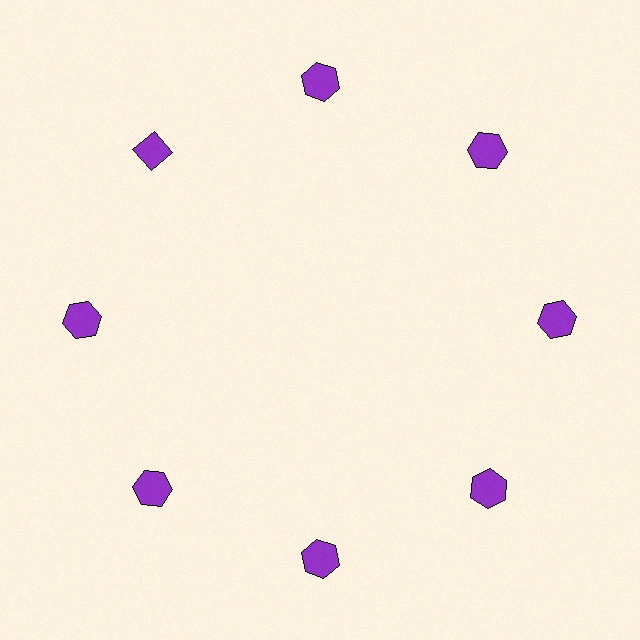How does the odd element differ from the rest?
It has a different shape: diamond instead of hexagon.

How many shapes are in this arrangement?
There are 8 shapes arranged in a ring pattern.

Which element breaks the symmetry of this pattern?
The purple diamond at roughly the 10 o'clock position breaks the symmetry. All other shapes are purple hexagons.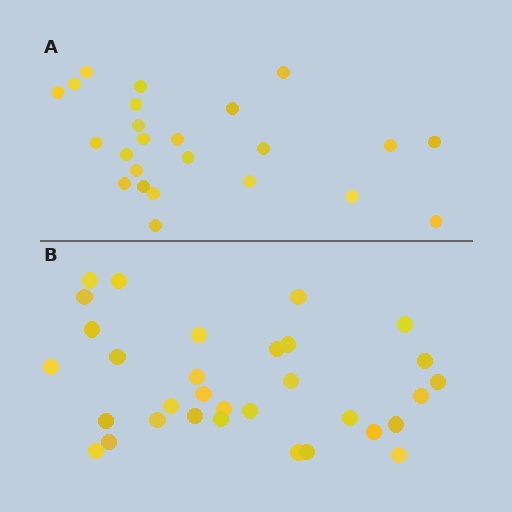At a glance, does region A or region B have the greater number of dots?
Region B (the bottom region) has more dots.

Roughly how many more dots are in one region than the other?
Region B has roughly 8 or so more dots than region A.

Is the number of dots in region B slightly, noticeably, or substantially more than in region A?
Region B has noticeably more, but not dramatically so. The ratio is roughly 1.3 to 1.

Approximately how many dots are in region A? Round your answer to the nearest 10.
About 20 dots. (The exact count is 24, which rounds to 20.)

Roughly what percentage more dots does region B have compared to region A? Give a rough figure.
About 35% more.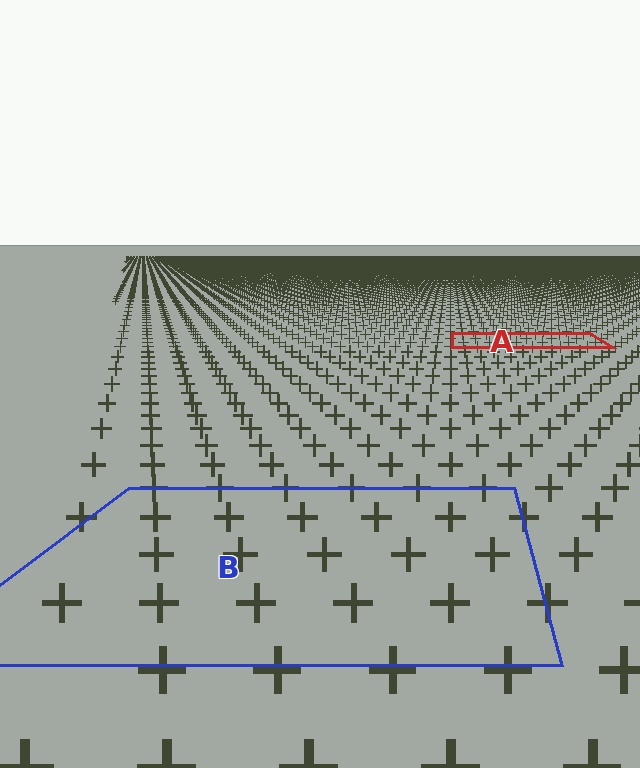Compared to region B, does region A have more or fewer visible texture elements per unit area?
Region A has more texture elements per unit area — they are packed more densely because it is farther away.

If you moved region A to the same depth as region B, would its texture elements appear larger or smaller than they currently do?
They would appear larger. At a closer depth, the same texture elements are projected at a bigger on-screen size.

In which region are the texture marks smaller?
The texture marks are smaller in region A, because it is farther away.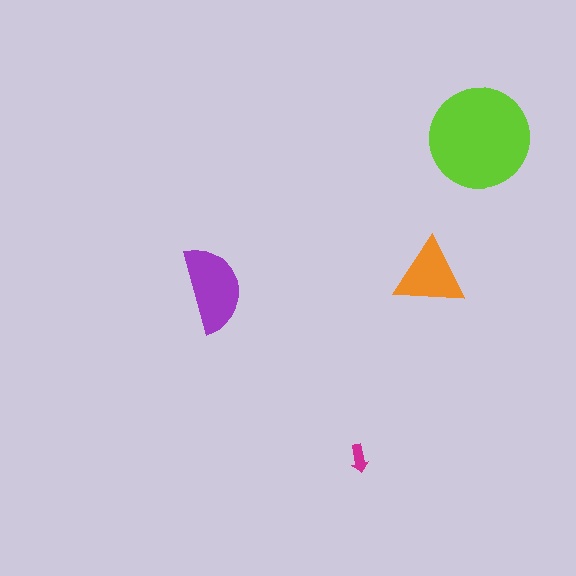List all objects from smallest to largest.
The magenta arrow, the orange triangle, the purple semicircle, the lime circle.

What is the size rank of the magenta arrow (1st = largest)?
4th.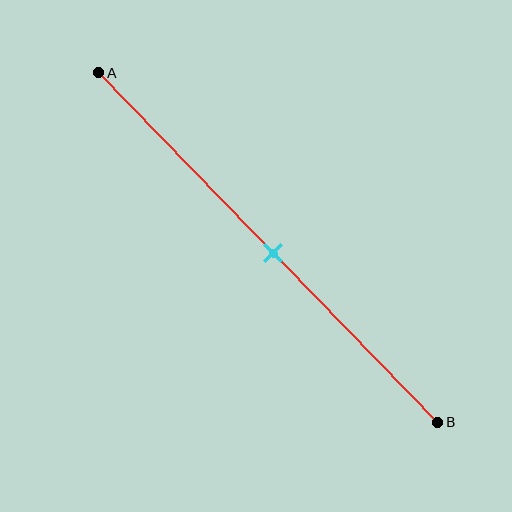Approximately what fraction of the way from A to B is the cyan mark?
The cyan mark is approximately 50% of the way from A to B.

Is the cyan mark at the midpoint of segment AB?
Yes, the mark is approximately at the midpoint.